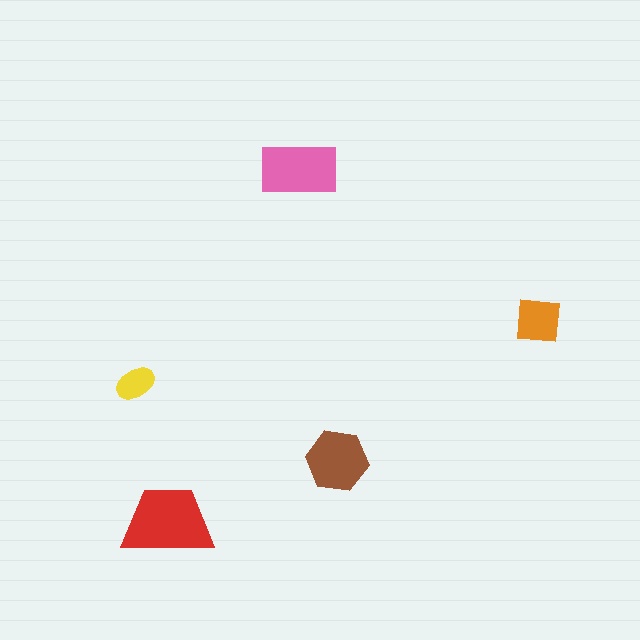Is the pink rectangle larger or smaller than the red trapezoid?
Smaller.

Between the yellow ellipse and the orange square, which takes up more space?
The orange square.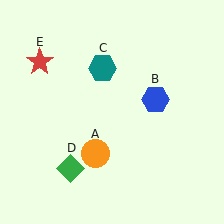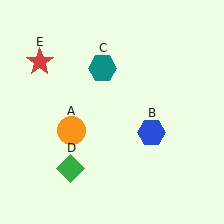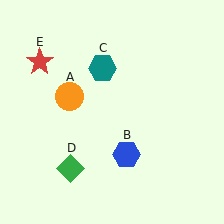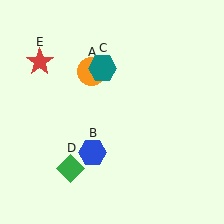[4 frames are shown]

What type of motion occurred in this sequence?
The orange circle (object A), blue hexagon (object B) rotated clockwise around the center of the scene.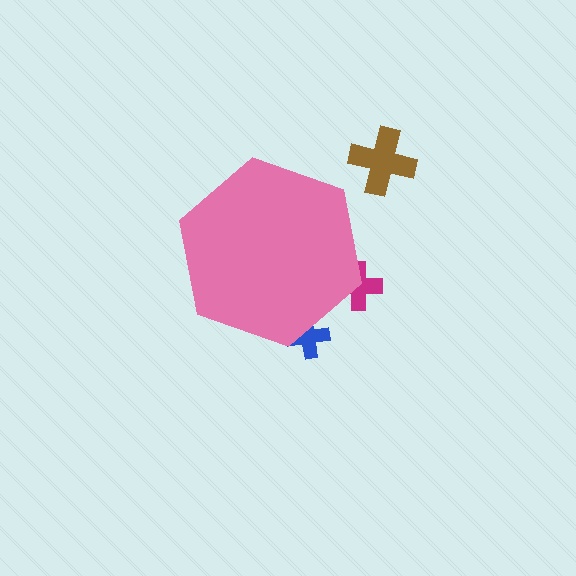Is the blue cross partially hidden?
Yes, the blue cross is partially hidden behind the pink hexagon.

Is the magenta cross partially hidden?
Yes, the magenta cross is partially hidden behind the pink hexagon.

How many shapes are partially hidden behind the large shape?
2 shapes are partially hidden.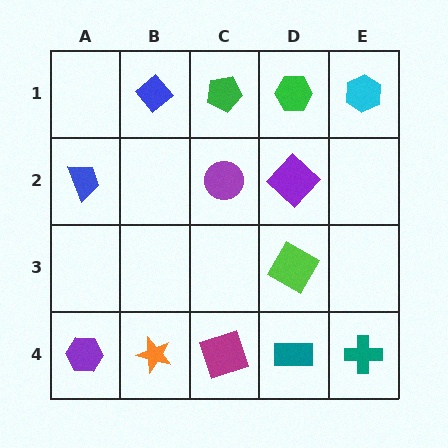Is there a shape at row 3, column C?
No, that cell is empty.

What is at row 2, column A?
A blue trapezoid.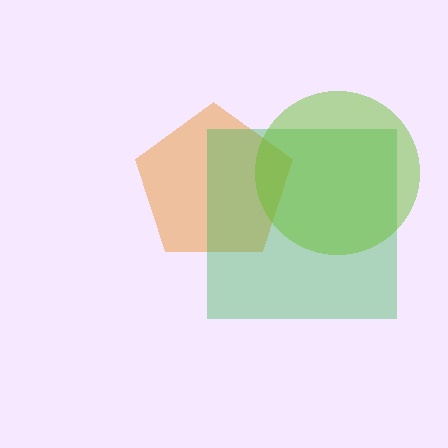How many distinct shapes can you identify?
There are 3 distinct shapes: an orange pentagon, a green square, a lime circle.